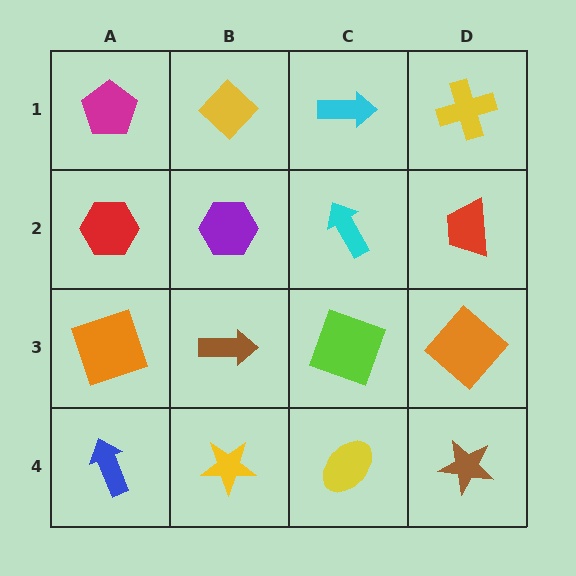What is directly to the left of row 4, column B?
A blue arrow.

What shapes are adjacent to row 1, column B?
A purple hexagon (row 2, column B), a magenta pentagon (row 1, column A), a cyan arrow (row 1, column C).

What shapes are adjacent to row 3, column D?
A red trapezoid (row 2, column D), a brown star (row 4, column D), a lime square (row 3, column C).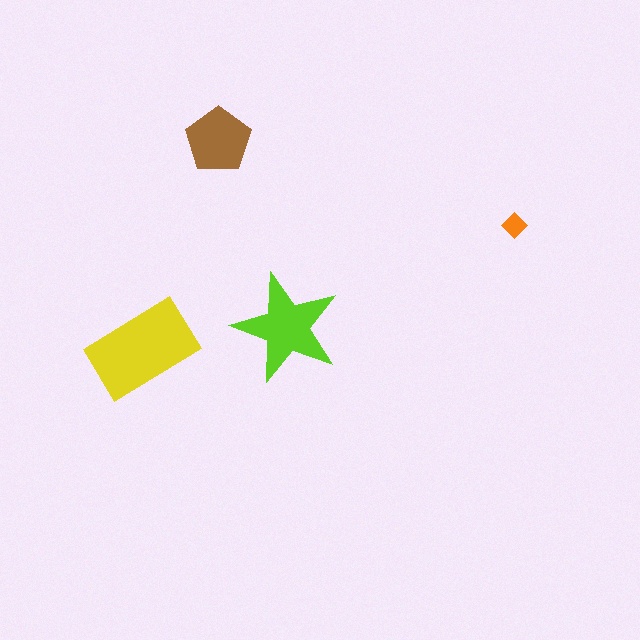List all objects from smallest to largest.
The orange diamond, the brown pentagon, the lime star, the yellow rectangle.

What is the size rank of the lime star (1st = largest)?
2nd.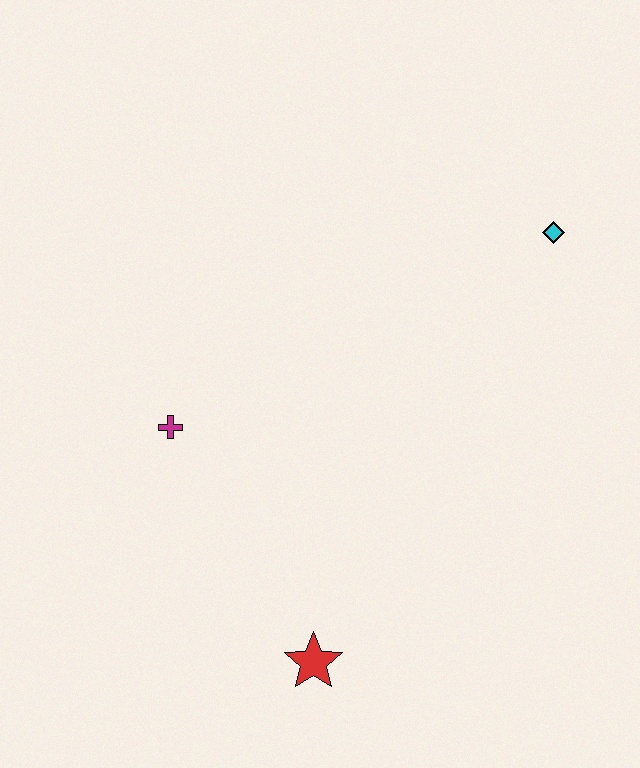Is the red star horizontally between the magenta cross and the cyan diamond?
Yes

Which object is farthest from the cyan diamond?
The red star is farthest from the cyan diamond.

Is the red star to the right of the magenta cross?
Yes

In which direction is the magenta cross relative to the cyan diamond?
The magenta cross is to the left of the cyan diamond.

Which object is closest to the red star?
The magenta cross is closest to the red star.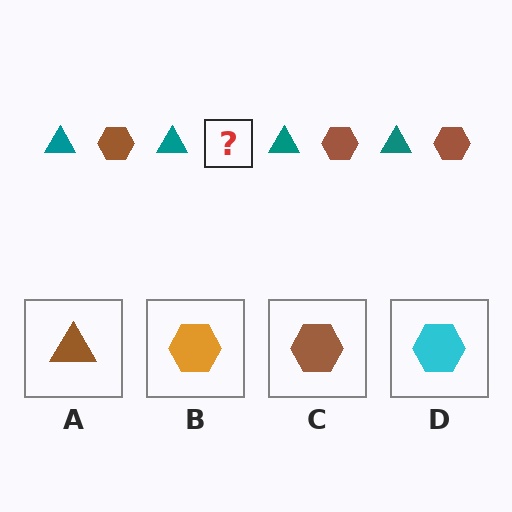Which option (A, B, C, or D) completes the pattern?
C.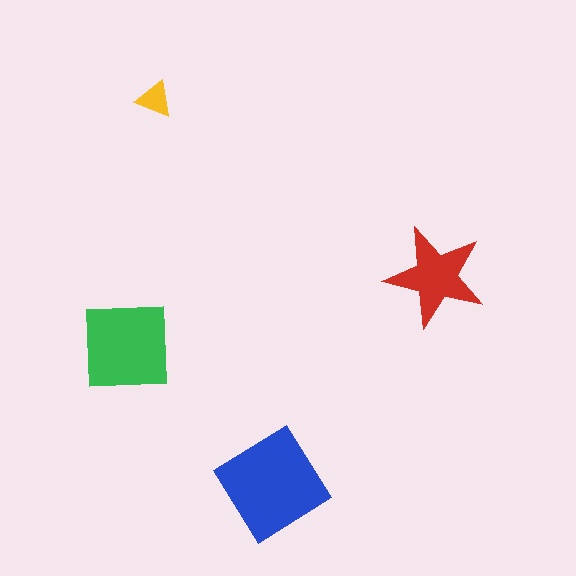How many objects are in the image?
There are 4 objects in the image.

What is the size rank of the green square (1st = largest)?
2nd.